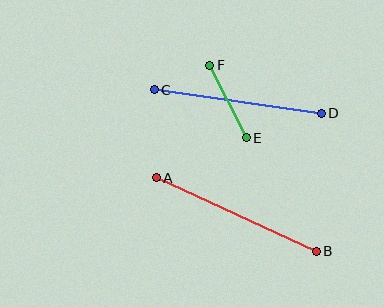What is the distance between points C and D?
The distance is approximately 168 pixels.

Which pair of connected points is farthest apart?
Points A and B are farthest apart.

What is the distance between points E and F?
The distance is approximately 81 pixels.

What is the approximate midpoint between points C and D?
The midpoint is at approximately (238, 102) pixels.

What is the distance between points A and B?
The distance is approximately 176 pixels.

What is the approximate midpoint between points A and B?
The midpoint is at approximately (236, 214) pixels.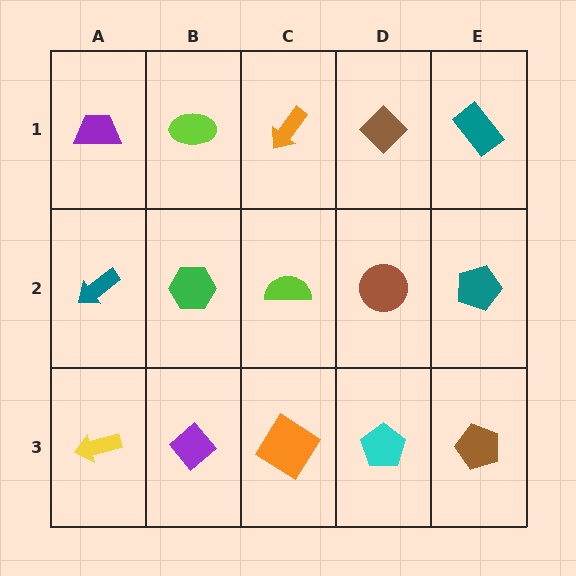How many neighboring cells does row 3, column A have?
2.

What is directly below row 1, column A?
A teal arrow.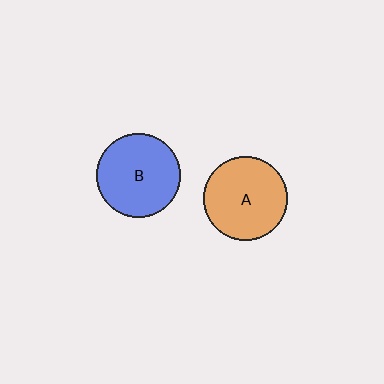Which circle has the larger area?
Circle A (orange).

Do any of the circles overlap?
No, none of the circles overlap.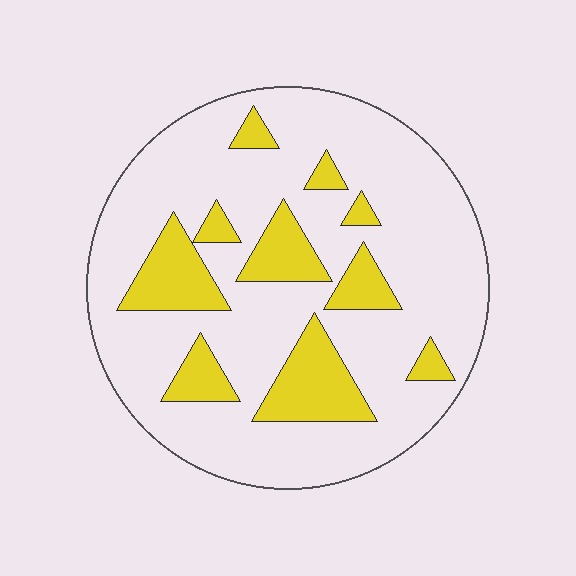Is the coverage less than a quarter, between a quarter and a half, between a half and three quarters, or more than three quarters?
Less than a quarter.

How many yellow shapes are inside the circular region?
10.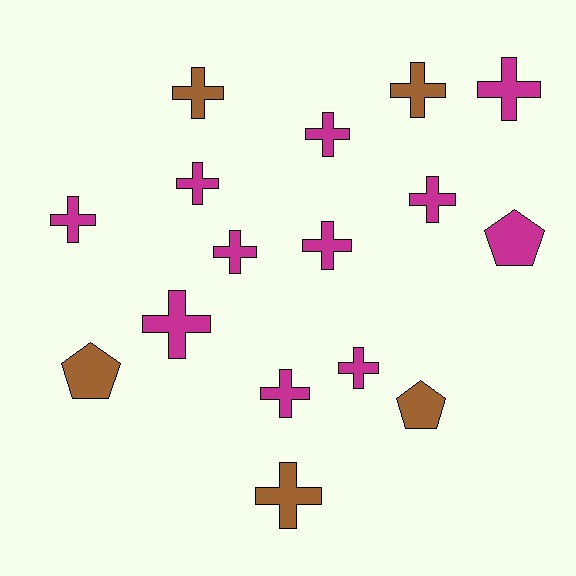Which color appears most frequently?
Magenta, with 11 objects.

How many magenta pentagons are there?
There is 1 magenta pentagon.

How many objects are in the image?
There are 16 objects.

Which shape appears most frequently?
Cross, with 13 objects.